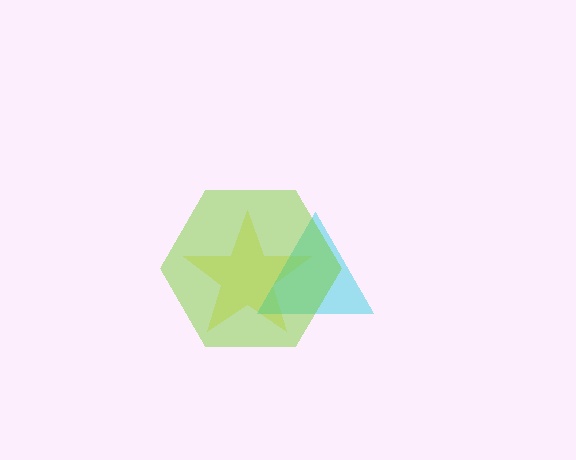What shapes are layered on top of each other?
The layered shapes are: a yellow star, a cyan triangle, a lime hexagon.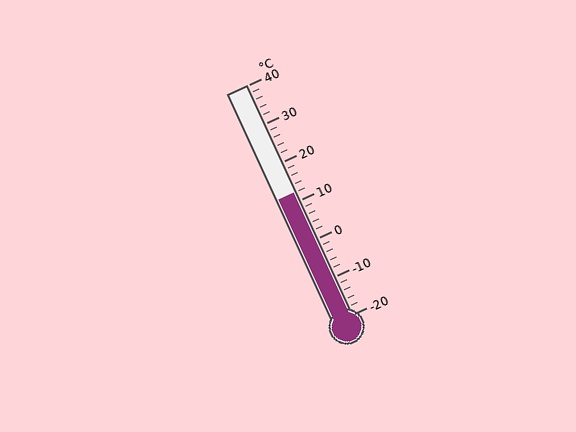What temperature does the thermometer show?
The thermometer shows approximately 12°C.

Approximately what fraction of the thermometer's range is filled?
The thermometer is filled to approximately 55% of its range.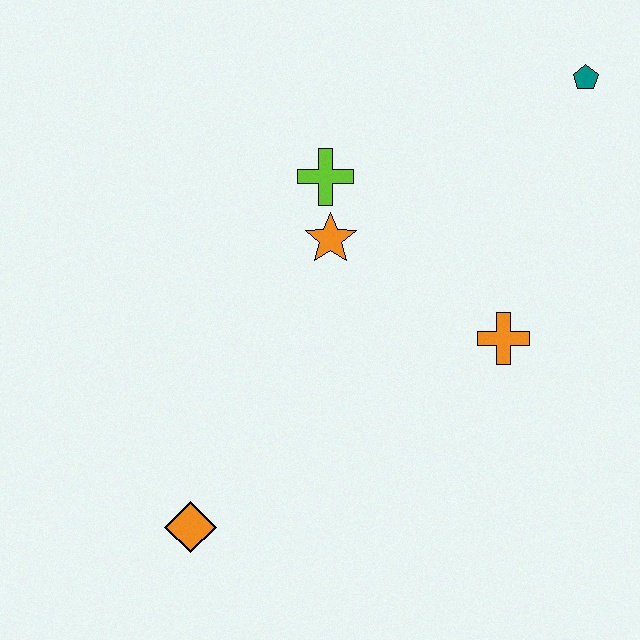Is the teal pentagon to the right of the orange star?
Yes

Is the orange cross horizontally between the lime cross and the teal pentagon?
Yes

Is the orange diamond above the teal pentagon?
No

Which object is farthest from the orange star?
The orange diamond is farthest from the orange star.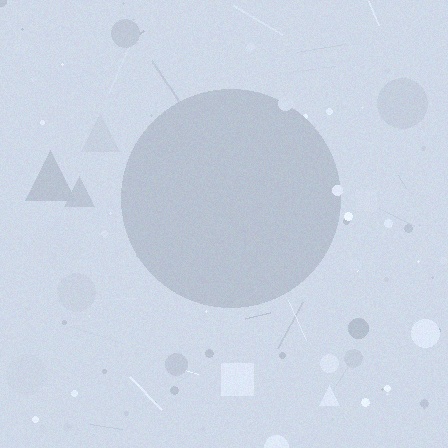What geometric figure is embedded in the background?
A circle is embedded in the background.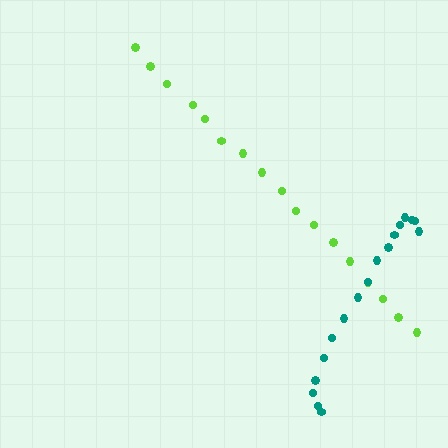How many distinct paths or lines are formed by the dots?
There are 2 distinct paths.